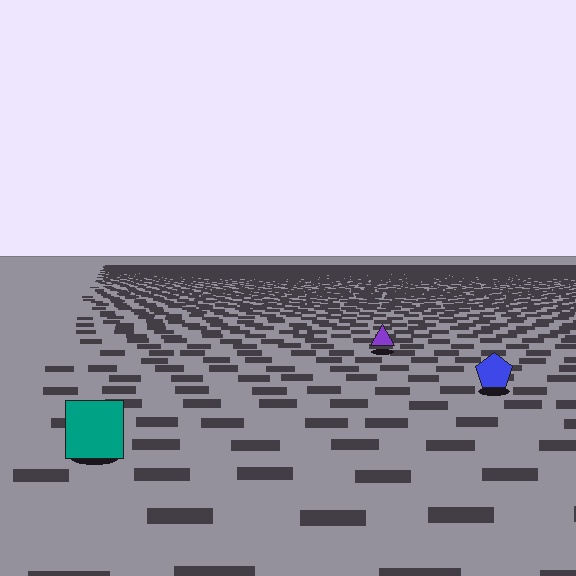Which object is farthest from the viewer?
The purple triangle is farthest from the viewer. It appears smaller and the ground texture around it is denser.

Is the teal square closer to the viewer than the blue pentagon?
Yes. The teal square is closer — you can tell from the texture gradient: the ground texture is coarser near it.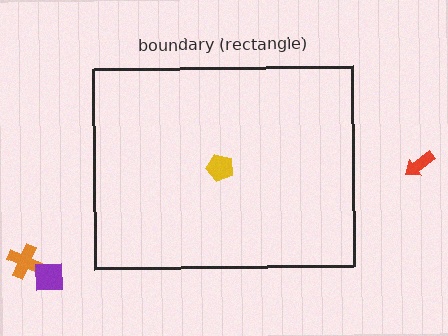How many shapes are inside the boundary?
1 inside, 3 outside.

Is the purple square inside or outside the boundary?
Outside.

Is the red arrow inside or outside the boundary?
Outside.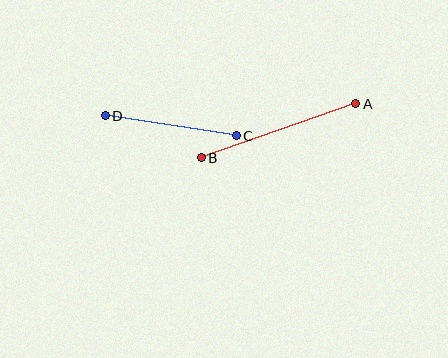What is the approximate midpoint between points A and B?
The midpoint is at approximately (279, 131) pixels.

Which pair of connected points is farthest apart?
Points A and B are farthest apart.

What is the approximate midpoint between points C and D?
The midpoint is at approximately (171, 126) pixels.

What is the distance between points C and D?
The distance is approximately 132 pixels.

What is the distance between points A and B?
The distance is approximately 164 pixels.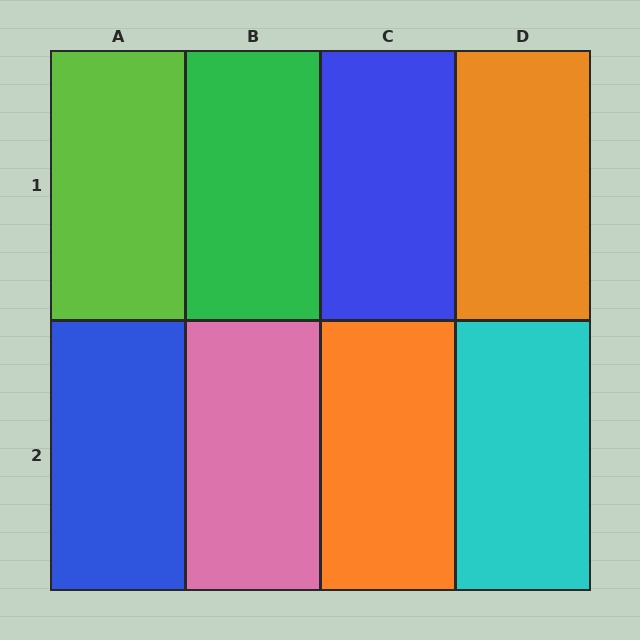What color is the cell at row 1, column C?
Blue.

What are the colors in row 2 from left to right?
Blue, pink, orange, cyan.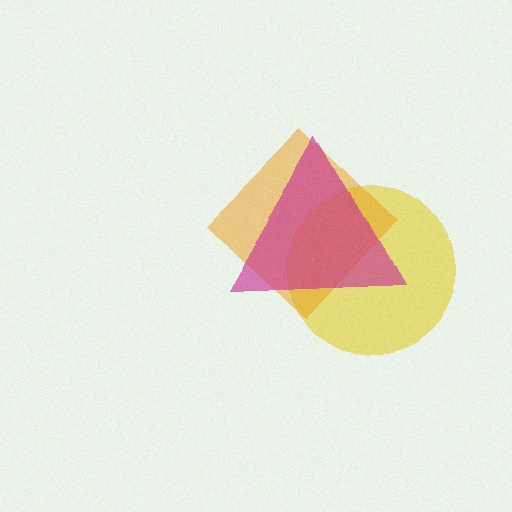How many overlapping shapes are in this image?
There are 3 overlapping shapes in the image.